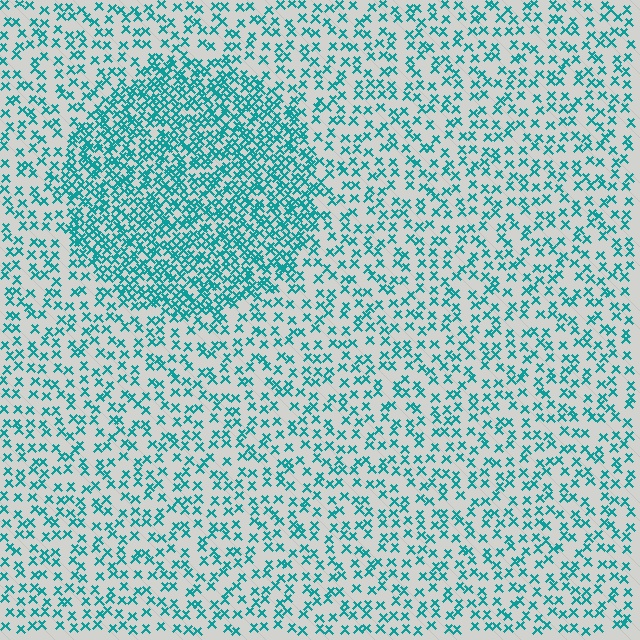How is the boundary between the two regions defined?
The boundary is defined by a change in element density (approximately 2.3x ratio). All elements are the same color, size, and shape.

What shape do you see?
I see a circle.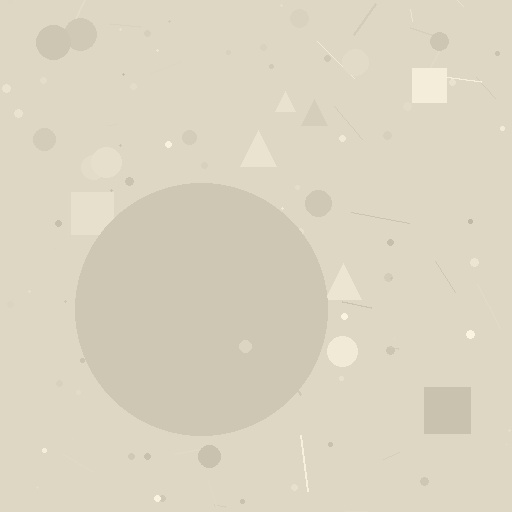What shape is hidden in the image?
A circle is hidden in the image.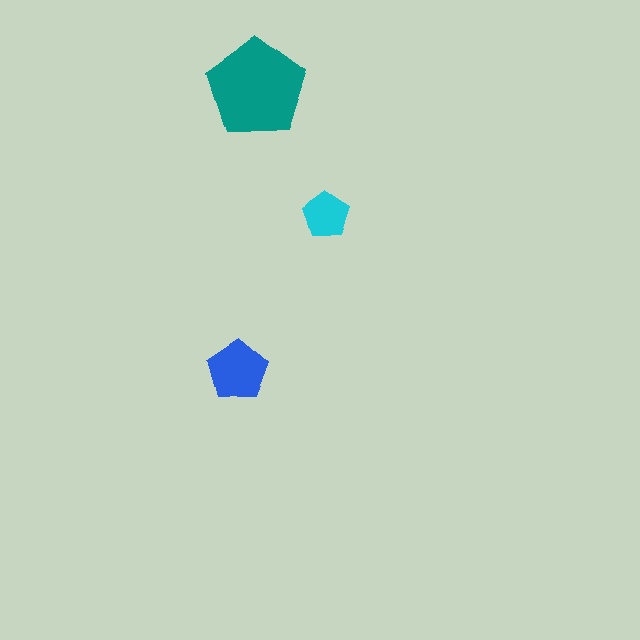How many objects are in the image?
There are 3 objects in the image.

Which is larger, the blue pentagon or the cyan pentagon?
The blue one.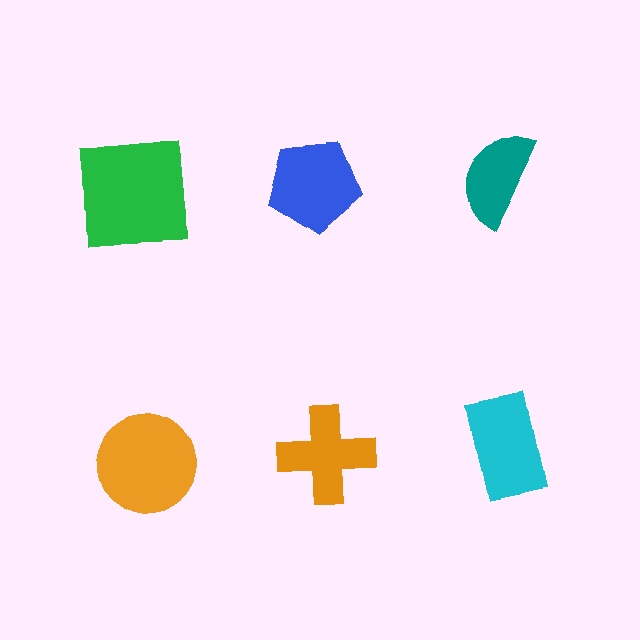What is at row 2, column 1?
An orange circle.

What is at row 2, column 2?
An orange cross.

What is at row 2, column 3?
A cyan rectangle.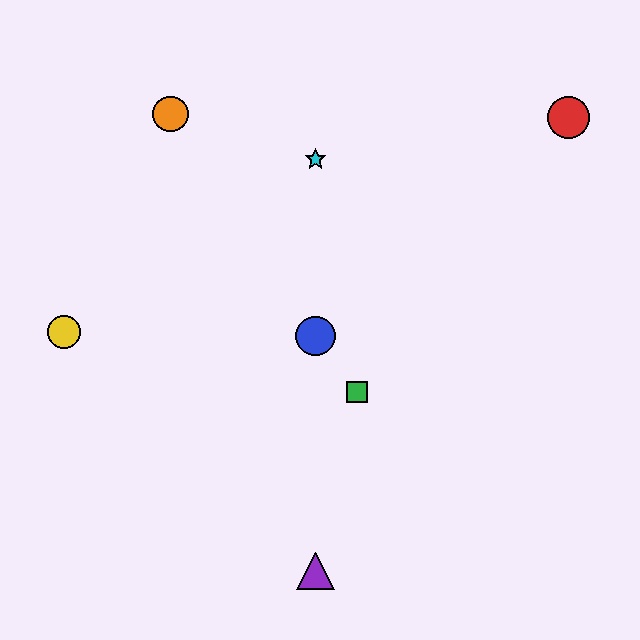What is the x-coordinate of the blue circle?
The blue circle is at x≈315.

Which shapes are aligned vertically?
The blue circle, the purple triangle, the cyan star are aligned vertically.